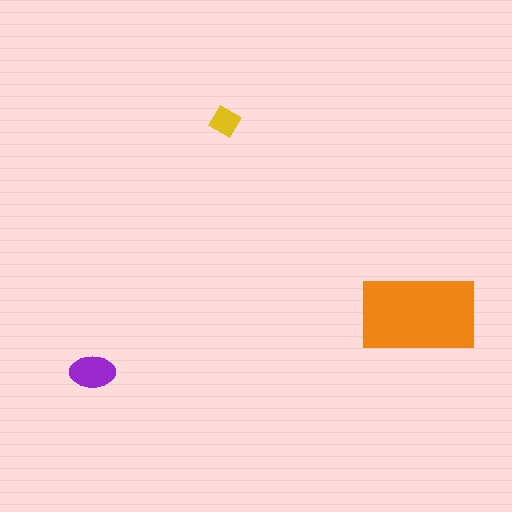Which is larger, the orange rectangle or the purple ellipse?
The orange rectangle.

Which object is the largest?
The orange rectangle.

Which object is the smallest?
The yellow diamond.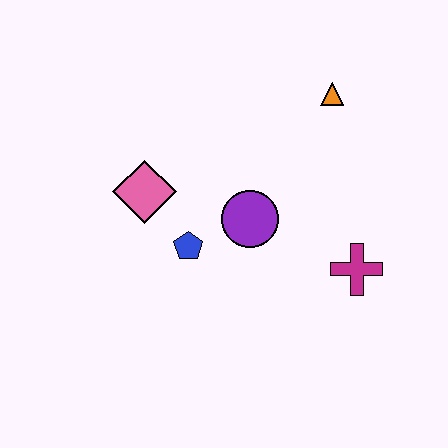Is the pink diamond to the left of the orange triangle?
Yes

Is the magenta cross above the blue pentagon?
No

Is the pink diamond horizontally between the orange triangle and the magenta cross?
No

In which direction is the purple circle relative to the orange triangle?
The purple circle is below the orange triangle.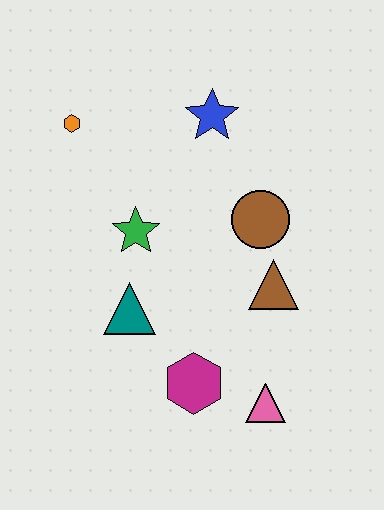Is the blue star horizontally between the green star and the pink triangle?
Yes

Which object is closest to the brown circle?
The brown triangle is closest to the brown circle.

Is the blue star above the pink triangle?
Yes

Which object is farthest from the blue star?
The pink triangle is farthest from the blue star.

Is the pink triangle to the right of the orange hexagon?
Yes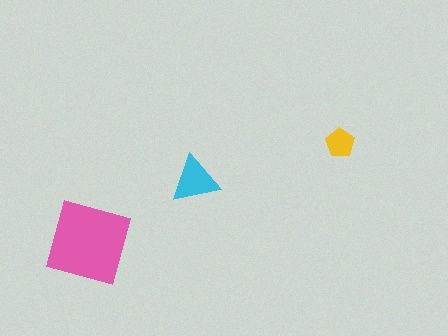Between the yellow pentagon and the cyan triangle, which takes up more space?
The cyan triangle.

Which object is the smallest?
The yellow pentagon.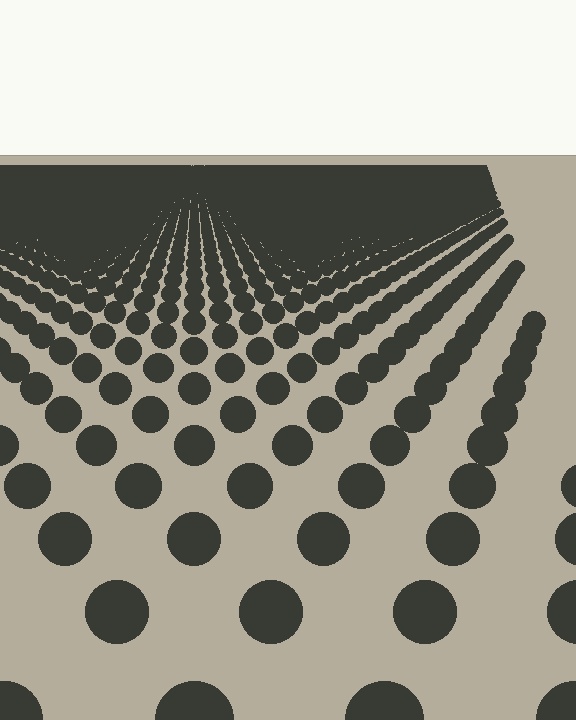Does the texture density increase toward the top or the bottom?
Density increases toward the top.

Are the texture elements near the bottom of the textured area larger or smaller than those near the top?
Larger. Near the bottom, elements are closer to the viewer and appear at a bigger on-screen size.